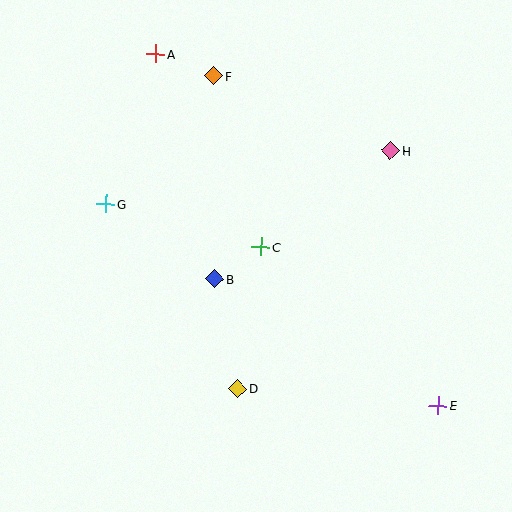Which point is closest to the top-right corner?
Point H is closest to the top-right corner.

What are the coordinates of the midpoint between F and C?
The midpoint between F and C is at (238, 161).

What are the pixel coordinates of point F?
Point F is at (214, 76).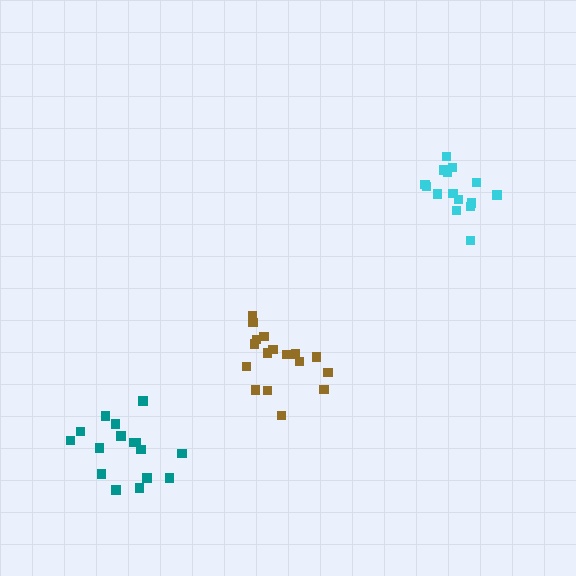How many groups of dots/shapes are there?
There are 3 groups.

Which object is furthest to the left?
The teal cluster is leftmost.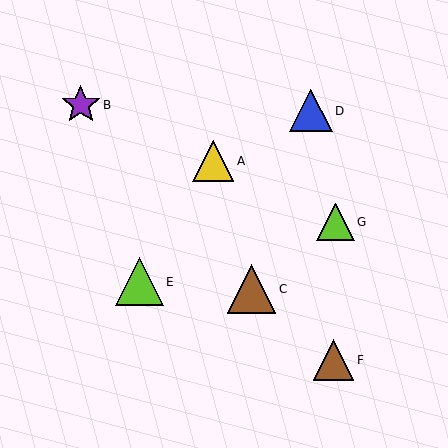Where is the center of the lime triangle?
The center of the lime triangle is at (335, 222).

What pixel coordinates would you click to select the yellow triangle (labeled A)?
Click at (213, 161) to select the yellow triangle A.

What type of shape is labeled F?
Shape F is a brown triangle.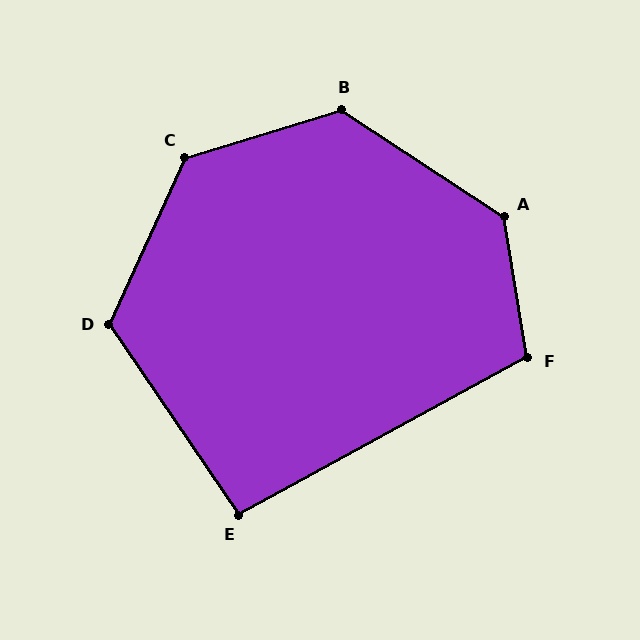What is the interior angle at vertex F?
Approximately 109 degrees (obtuse).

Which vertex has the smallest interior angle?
E, at approximately 96 degrees.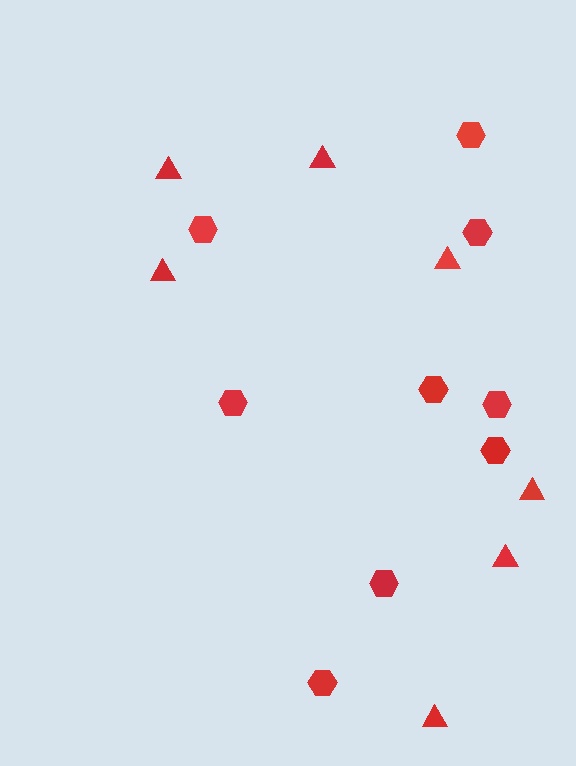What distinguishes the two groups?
There are 2 groups: one group of hexagons (9) and one group of triangles (7).